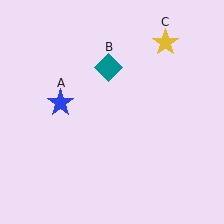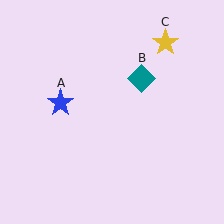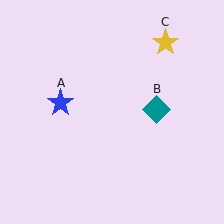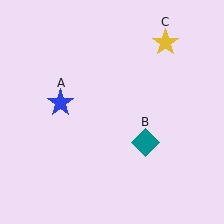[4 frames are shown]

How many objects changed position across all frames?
1 object changed position: teal diamond (object B).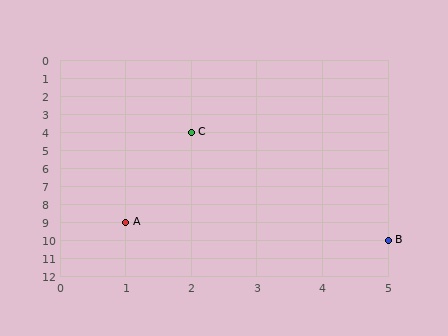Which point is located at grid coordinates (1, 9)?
Point A is at (1, 9).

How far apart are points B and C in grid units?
Points B and C are 3 columns and 6 rows apart (about 6.7 grid units diagonally).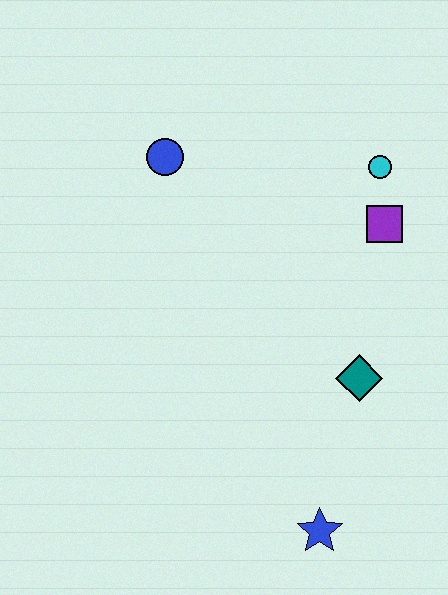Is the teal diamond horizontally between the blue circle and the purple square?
Yes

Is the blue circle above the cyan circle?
Yes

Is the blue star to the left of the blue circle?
No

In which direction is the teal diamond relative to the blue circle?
The teal diamond is below the blue circle.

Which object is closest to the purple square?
The cyan circle is closest to the purple square.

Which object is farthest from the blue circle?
The blue star is farthest from the blue circle.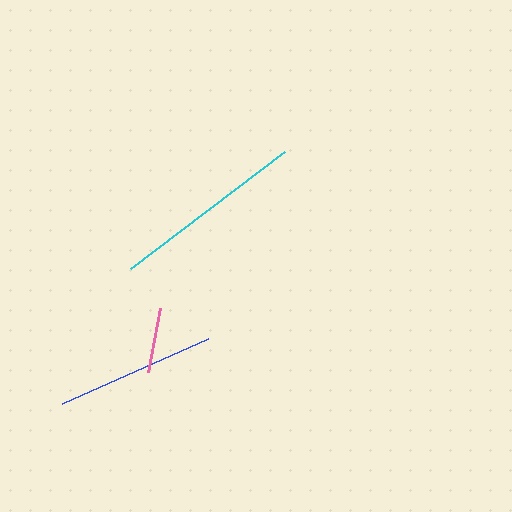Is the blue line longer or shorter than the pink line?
The blue line is longer than the pink line.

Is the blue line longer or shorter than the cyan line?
The cyan line is longer than the blue line.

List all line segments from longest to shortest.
From longest to shortest: cyan, blue, pink.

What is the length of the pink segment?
The pink segment is approximately 65 pixels long.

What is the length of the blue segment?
The blue segment is approximately 160 pixels long.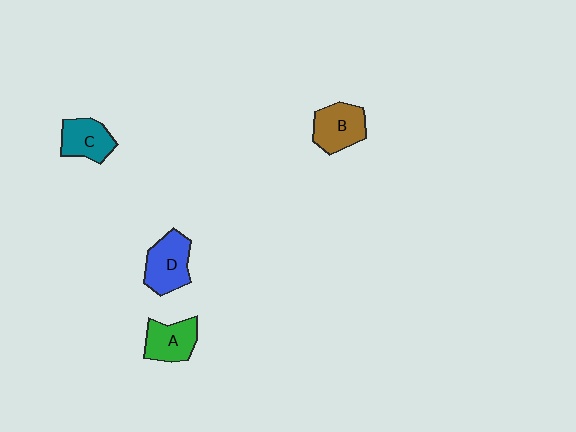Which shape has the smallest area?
Shape C (teal).